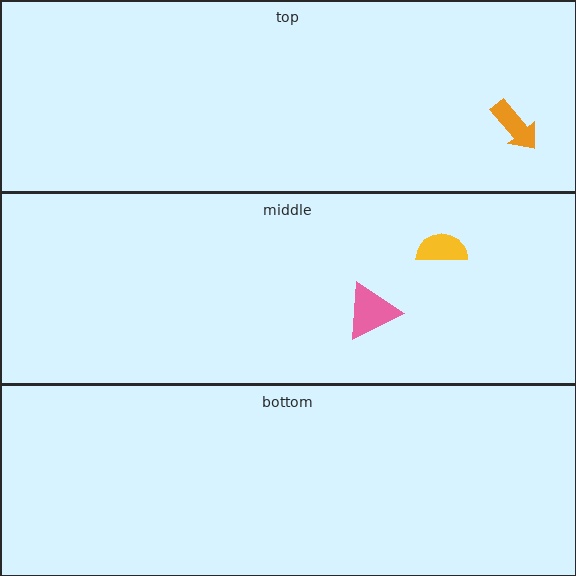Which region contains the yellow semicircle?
The middle region.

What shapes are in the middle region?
The pink triangle, the yellow semicircle.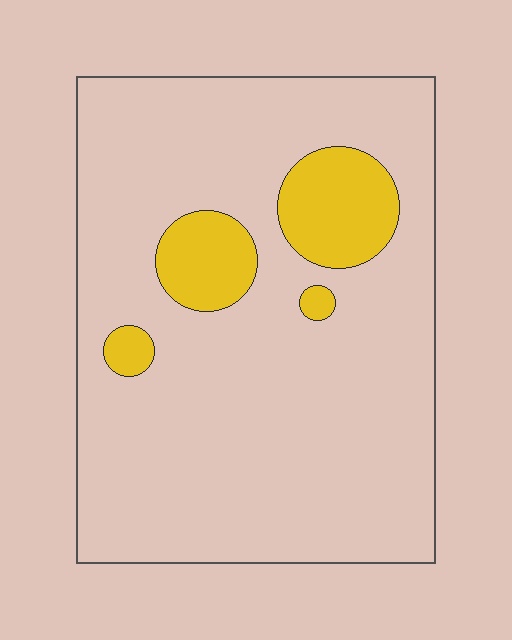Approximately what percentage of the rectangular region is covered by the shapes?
Approximately 15%.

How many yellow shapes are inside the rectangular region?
4.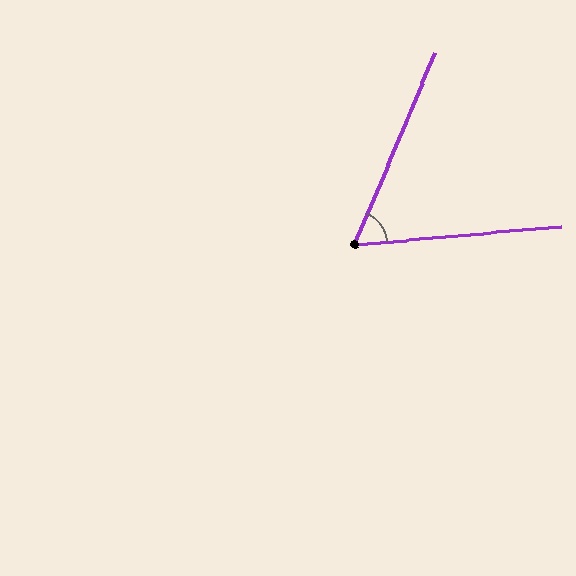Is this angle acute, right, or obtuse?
It is acute.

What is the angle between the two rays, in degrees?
Approximately 62 degrees.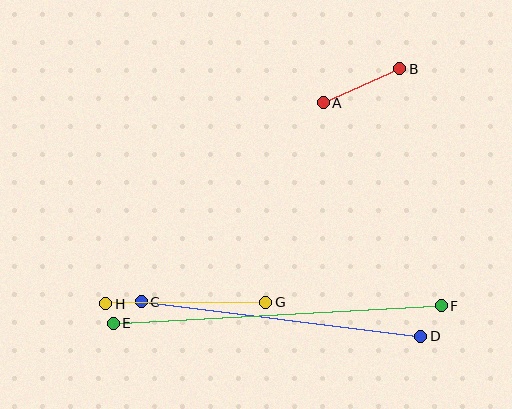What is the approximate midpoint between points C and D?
The midpoint is at approximately (281, 319) pixels.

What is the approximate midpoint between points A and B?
The midpoint is at approximately (362, 86) pixels.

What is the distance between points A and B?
The distance is approximately 83 pixels.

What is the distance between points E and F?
The distance is approximately 329 pixels.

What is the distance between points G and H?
The distance is approximately 160 pixels.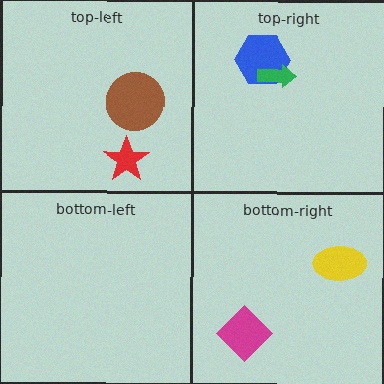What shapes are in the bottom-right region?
The yellow ellipse, the magenta diamond.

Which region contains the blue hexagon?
The top-right region.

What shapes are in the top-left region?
The red star, the brown circle.